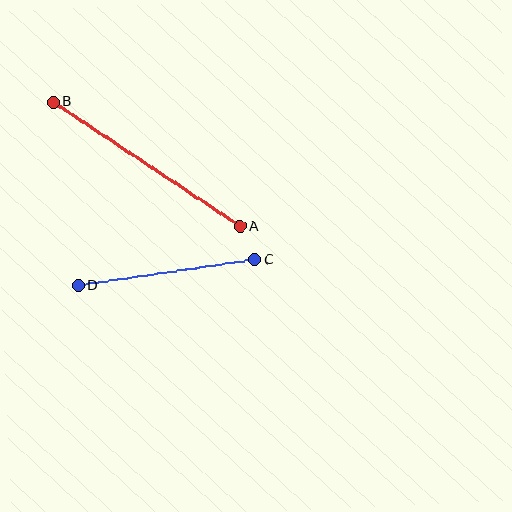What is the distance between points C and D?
The distance is approximately 178 pixels.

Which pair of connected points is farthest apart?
Points A and B are farthest apart.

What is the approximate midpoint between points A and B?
The midpoint is at approximately (147, 164) pixels.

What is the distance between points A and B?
The distance is approximately 224 pixels.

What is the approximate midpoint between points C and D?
The midpoint is at approximately (167, 273) pixels.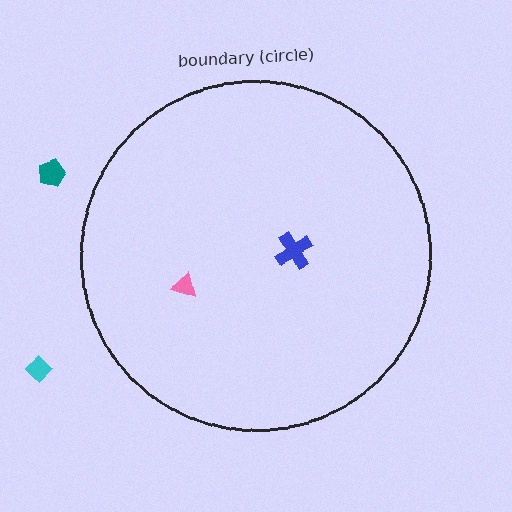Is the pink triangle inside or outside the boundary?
Inside.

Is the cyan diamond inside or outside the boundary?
Outside.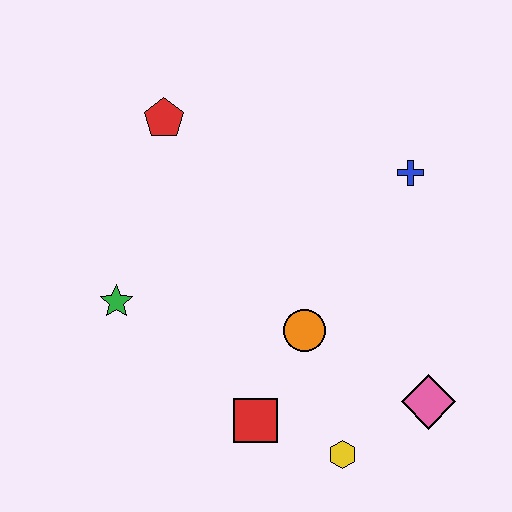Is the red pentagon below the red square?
No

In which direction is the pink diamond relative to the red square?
The pink diamond is to the right of the red square.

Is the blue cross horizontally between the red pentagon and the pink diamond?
Yes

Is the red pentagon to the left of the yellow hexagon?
Yes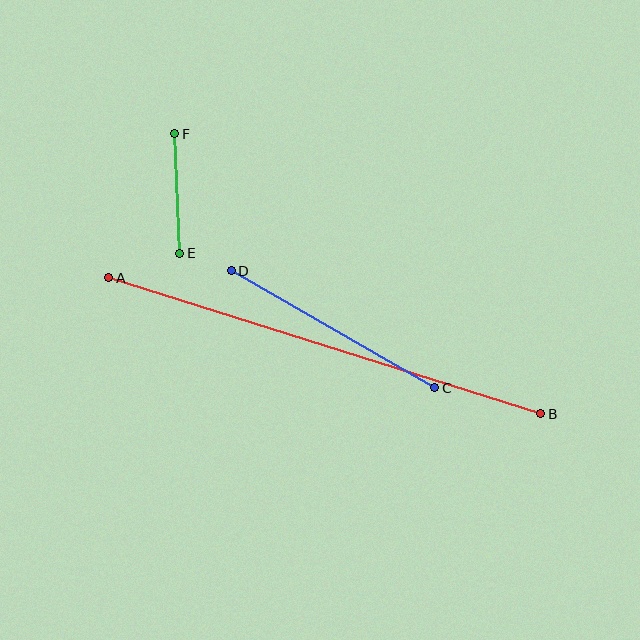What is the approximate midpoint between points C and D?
The midpoint is at approximately (333, 329) pixels.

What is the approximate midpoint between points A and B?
The midpoint is at approximately (325, 346) pixels.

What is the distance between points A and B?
The distance is approximately 453 pixels.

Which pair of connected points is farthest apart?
Points A and B are farthest apart.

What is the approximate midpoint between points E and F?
The midpoint is at approximately (177, 193) pixels.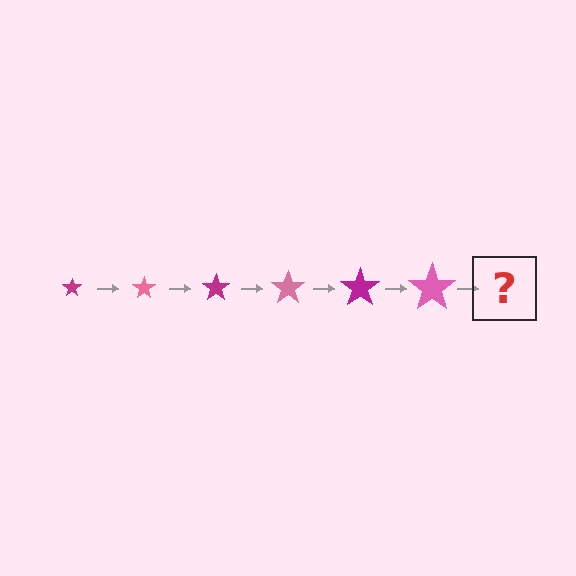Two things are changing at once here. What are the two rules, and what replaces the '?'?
The two rules are that the star grows larger each step and the color cycles through magenta and pink. The '?' should be a magenta star, larger than the previous one.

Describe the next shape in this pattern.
It should be a magenta star, larger than the previous one.